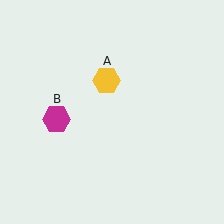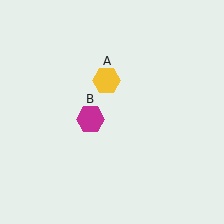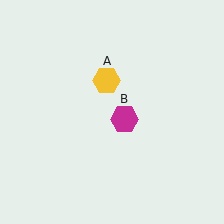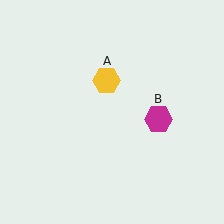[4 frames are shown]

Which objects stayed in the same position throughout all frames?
Yellow hexagon (object A) remained stationary.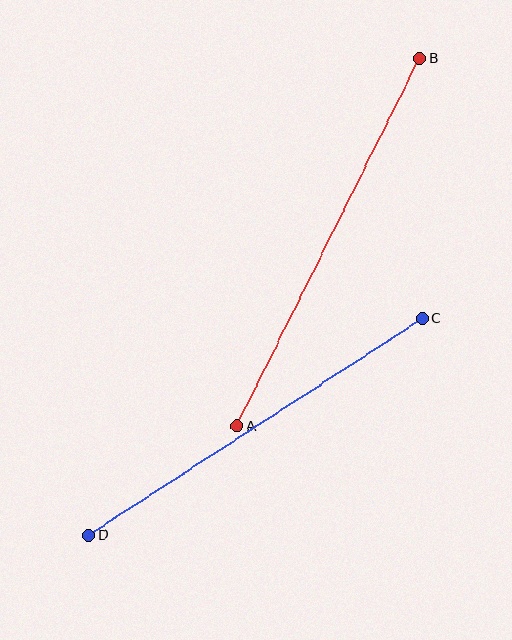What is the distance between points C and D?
The distance is approximately 398 pixels.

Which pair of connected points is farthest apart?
Points A and B are farthest apart.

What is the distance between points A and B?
The distance is approximately 411 pixels.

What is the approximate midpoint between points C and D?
The midpoint is at approximately (255, 427) pixels.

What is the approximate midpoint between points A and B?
The midpoint is at approximately (329, 242) pixels.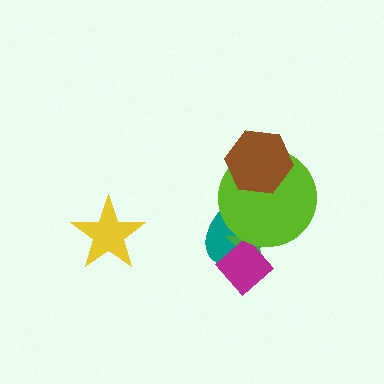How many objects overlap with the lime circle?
3 objects overlap with the lime circle.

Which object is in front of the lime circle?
The brown hexagon is in front of the lime circle.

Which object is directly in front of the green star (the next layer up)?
The magenta diamond is directly in front of the green star.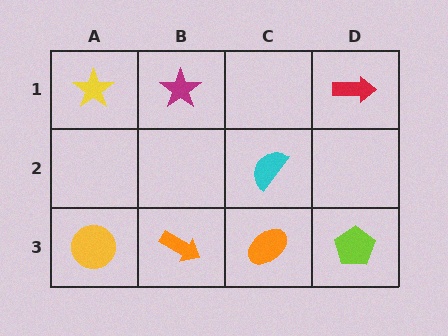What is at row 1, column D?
A red arrow.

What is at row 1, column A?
A yellow star.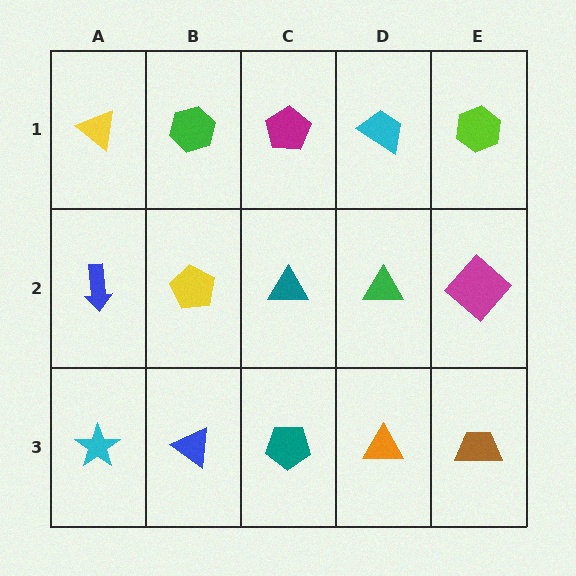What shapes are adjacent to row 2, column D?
A cyan trapezoid (row 1, column D), an orange triangle (row 3, column D), a teal triangle (row 2, column C), a magenta diamond (row 2, column E).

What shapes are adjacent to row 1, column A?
A blue arrow (row 2, column A), a green hexagon (row 1, column B).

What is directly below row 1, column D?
A green triangle.